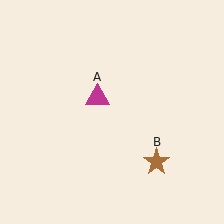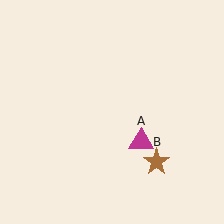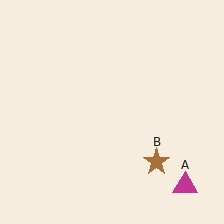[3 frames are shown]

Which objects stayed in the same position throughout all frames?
Brown star (object B) remained stationary.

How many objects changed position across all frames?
1 object changed position: magenta triangle (object A).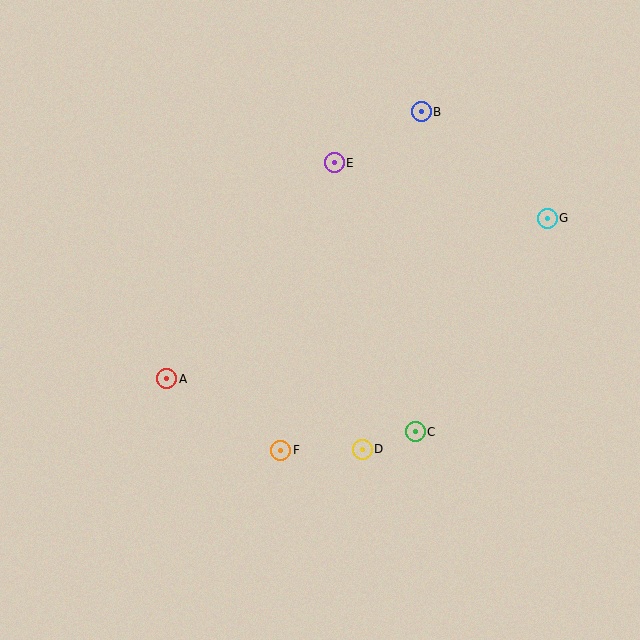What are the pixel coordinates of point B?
Point B is at (421, 112).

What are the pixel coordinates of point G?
Point G is at (547, 218).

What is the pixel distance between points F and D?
The distance between F and D is 82 pixels.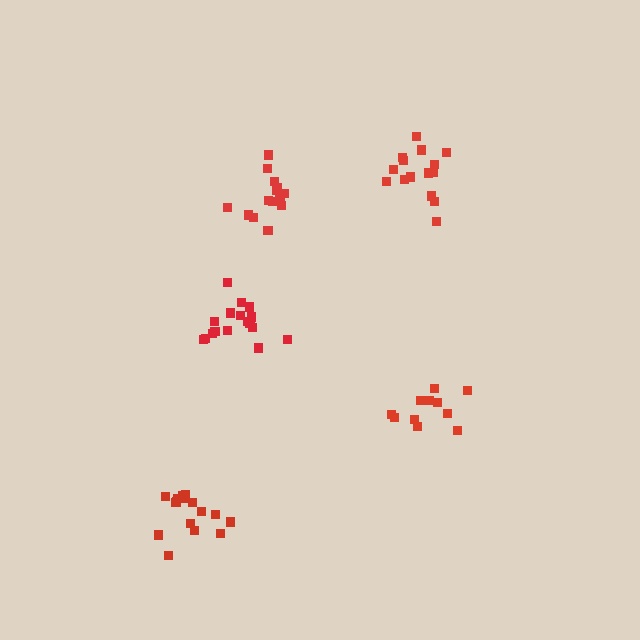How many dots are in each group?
Group 1: 14 dots, Group 2: 16 dots, Group 3: 11 dots, Group 4: 15 dots, Group 5: 17 dots (73 total).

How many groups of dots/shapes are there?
There are 5 groups.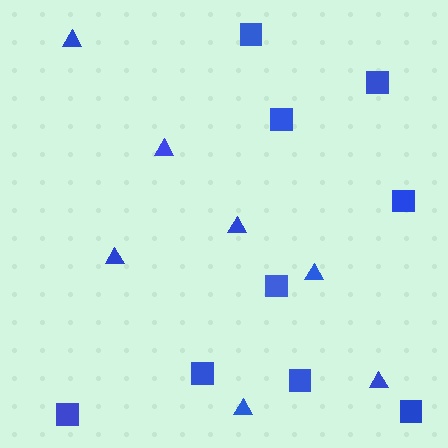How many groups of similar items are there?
There are 2 groups: one group of squares (9) and one group of triangles (7).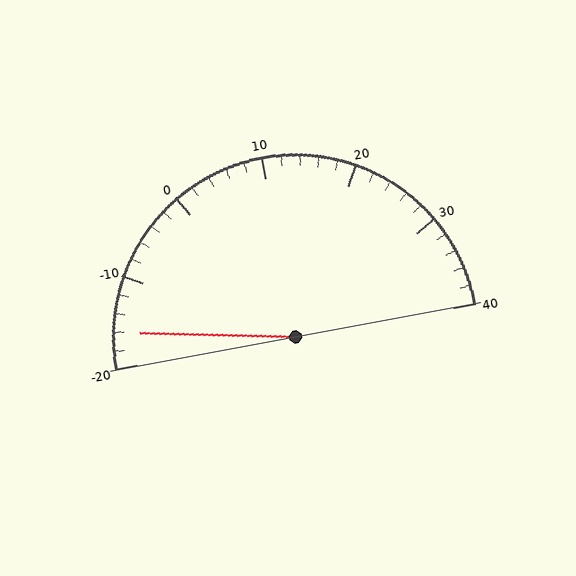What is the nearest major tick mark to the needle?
The nearest major tick mark is -20.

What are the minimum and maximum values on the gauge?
The gauge ranges from -20 to 40.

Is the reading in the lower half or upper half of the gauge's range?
The reading is in the lower half of the range (-20 to 40).